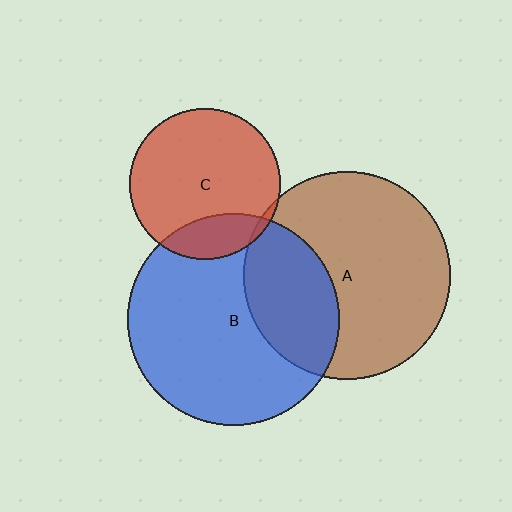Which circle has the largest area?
Circle B (blue).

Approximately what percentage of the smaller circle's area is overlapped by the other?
Approximately 30%.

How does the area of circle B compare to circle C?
Approximately 2.0 times.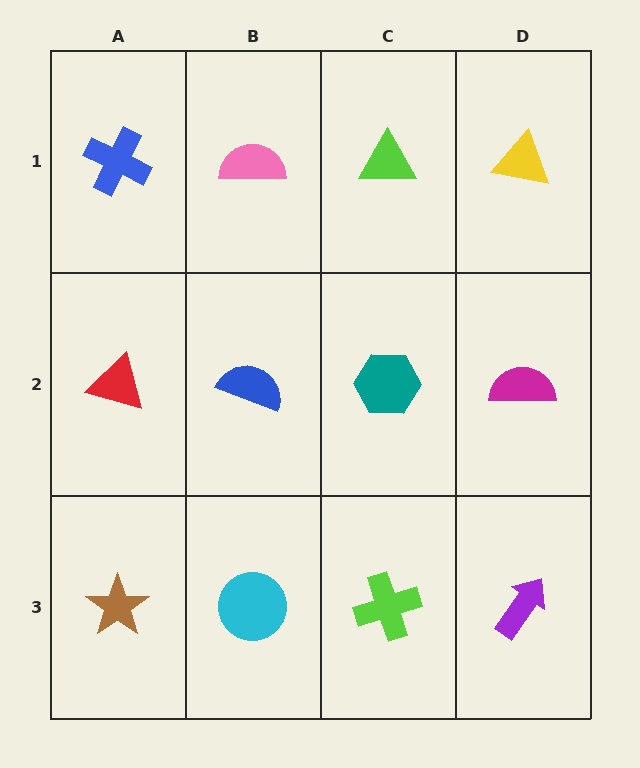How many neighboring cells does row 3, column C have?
3.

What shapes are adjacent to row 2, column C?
A lime triangle (row 1, column C), a lime cross (row 3, column C), a blue semicircle (row 2, column B), a magenta semicircle (row 2, column D).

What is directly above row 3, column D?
A magenta semicircle.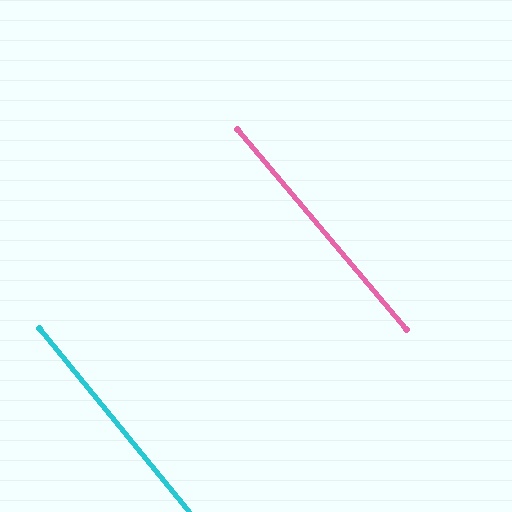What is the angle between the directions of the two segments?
Approximately 1 degree.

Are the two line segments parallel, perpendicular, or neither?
Parallel — their directions differ by only 0.9°.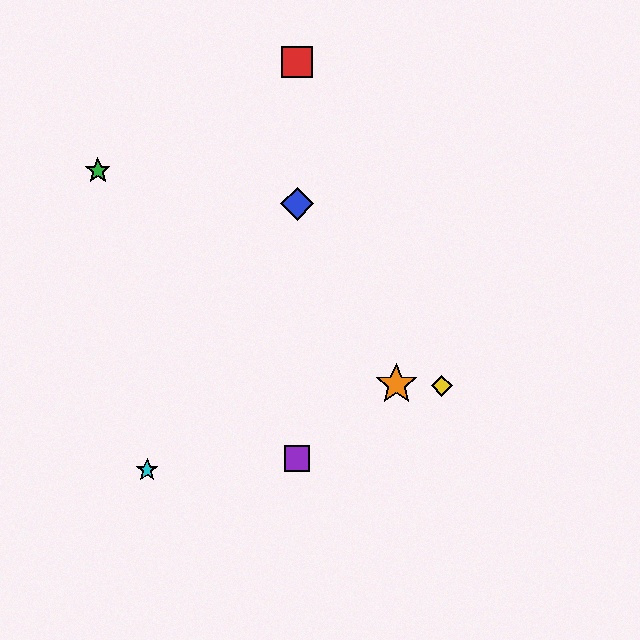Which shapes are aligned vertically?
The red square, the blue diamond, the purple square are aligned vertically.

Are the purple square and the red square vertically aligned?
Yes, both are at x≈297.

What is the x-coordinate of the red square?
The red square is at x≈297.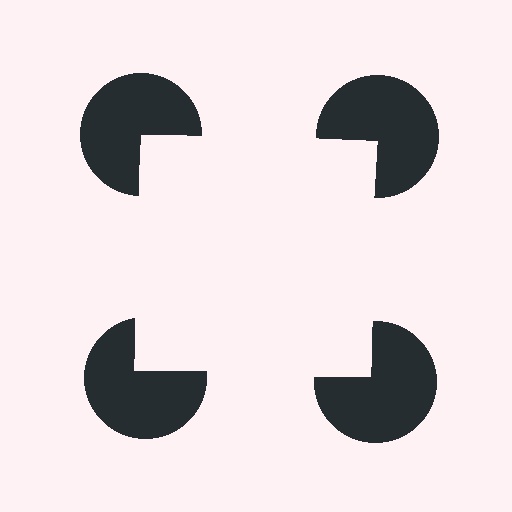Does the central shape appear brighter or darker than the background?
It typically appears slightly brighter than the background, even though no actual brightness change is drawn.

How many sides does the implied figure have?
4 sides.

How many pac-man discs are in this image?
There are 4 — one at each vertex of the illusory square.